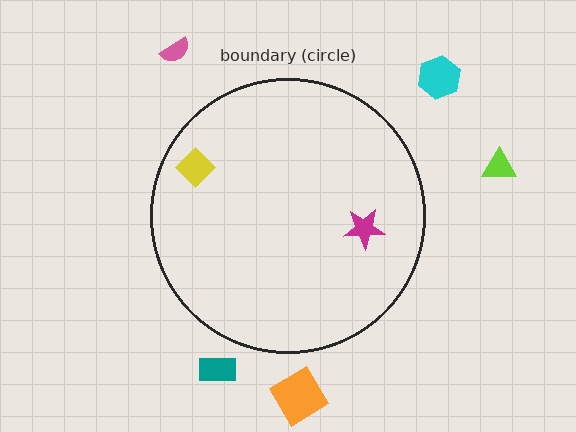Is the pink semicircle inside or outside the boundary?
Outside.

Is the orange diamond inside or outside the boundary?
Outside.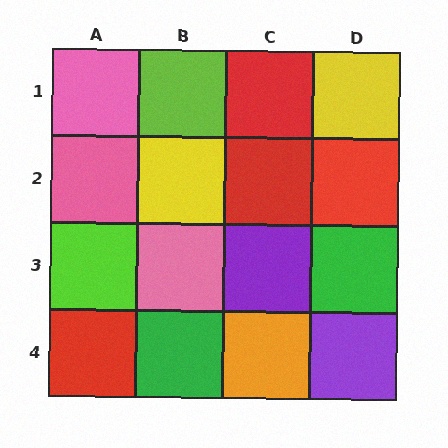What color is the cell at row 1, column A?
Pink.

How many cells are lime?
2 cells are lime.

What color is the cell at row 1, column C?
Red.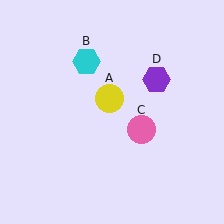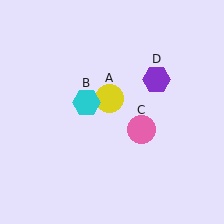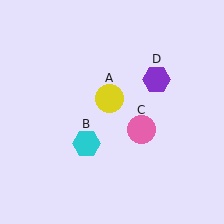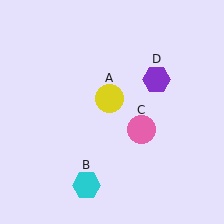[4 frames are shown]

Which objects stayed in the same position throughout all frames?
Yellow circle (object A) and pink circle (object C) and purple hexagon (object D) remained stationary.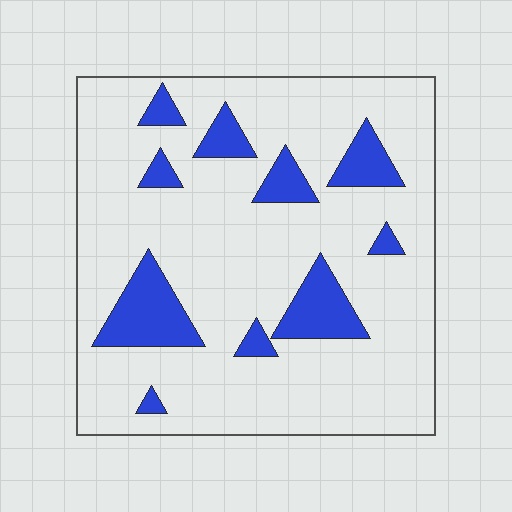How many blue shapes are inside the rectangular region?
10.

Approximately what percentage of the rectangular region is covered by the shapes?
Approximately 15%.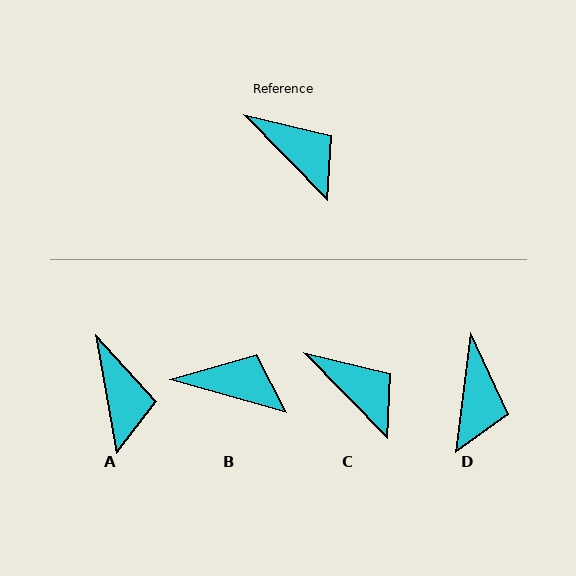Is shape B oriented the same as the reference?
No, it is off by about 30 degrees.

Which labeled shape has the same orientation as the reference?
C.